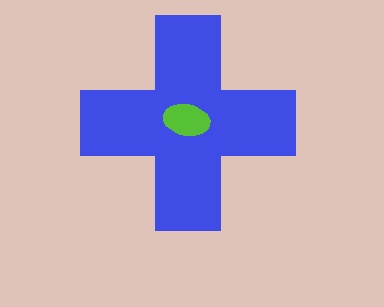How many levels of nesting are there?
2.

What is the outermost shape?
The blue cross.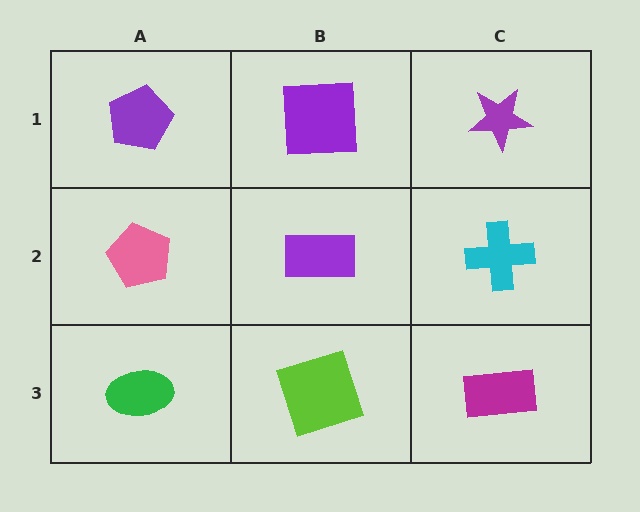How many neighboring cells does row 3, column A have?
2.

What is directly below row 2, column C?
A magenta rectangle.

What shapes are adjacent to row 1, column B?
A purple rectangle (row 2, column B), a purple pentagon (row 1, column A), a purple star (row 1, column C).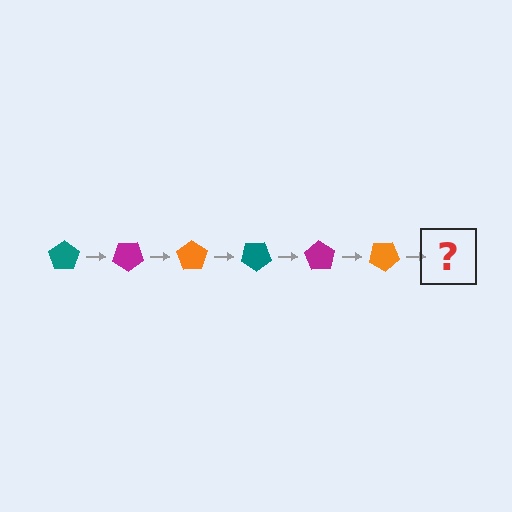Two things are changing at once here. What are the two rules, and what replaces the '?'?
The two rules are that it rotates 35 degrees each step and the color cycles through teal, magenta, and orange. The '?' should be a teal pentagon, rotated 210 degrees from the start.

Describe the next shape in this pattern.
It should be a teal pentagon, rotated 210 degrees from the start.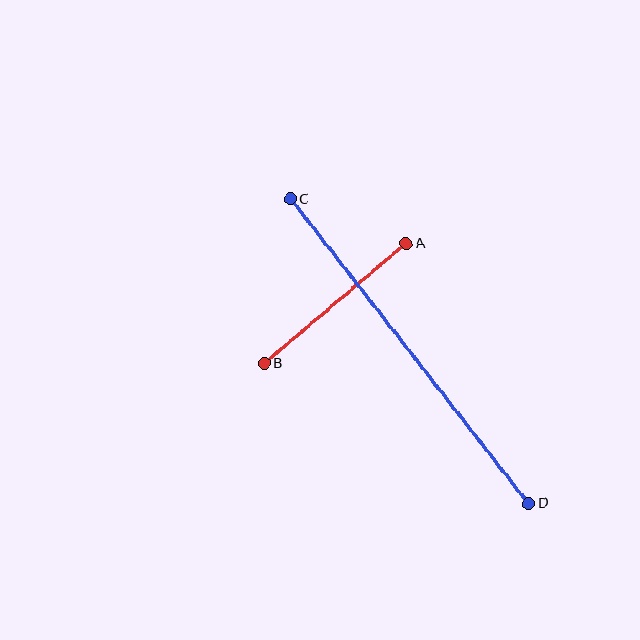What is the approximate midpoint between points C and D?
The midpoint is at approximately (410, 351) pixels.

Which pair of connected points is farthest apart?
Points C and D are farthest apart.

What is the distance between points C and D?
The distance is approximately 387 pixels.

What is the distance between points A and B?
The distance is approximately 186 pixels.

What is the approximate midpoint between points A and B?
The midpoint is at approximately (335, 303) pixels.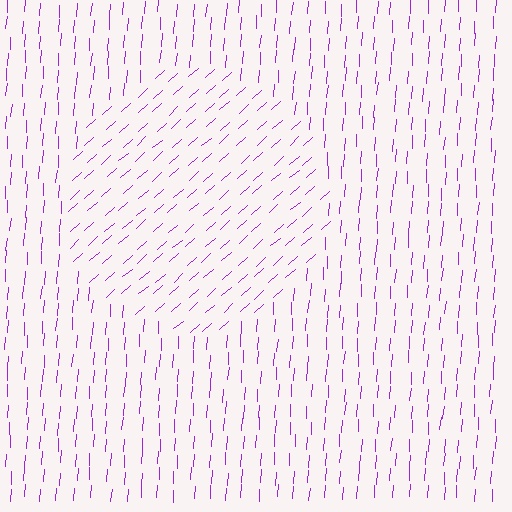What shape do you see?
I see a circle.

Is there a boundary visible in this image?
Yes, there is a texture boundary formed by a change in line orientation.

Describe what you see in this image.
The image is filled with small purple line segments. A circle region in the image has lines oriented differently from the surrounding lines, creating a visible texture boundary.